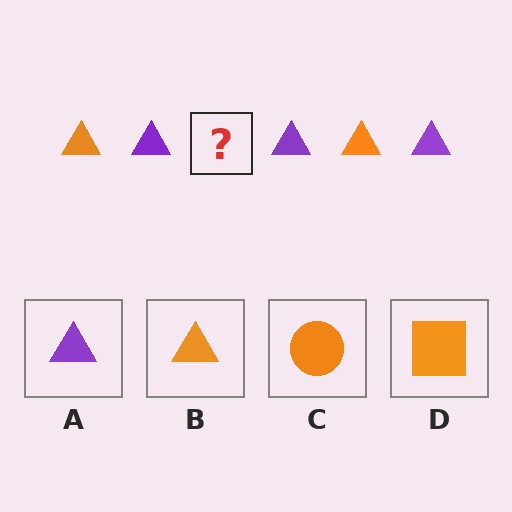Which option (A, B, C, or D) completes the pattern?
B.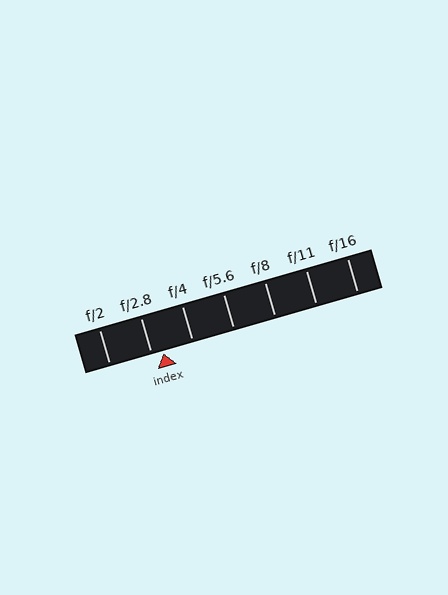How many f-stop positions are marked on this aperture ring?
There are 7 f-stop positions marked.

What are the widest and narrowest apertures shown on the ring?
The widest aperture shown is f/2 and the narrowest is f/16.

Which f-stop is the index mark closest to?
The index mark is closest to f/2.8.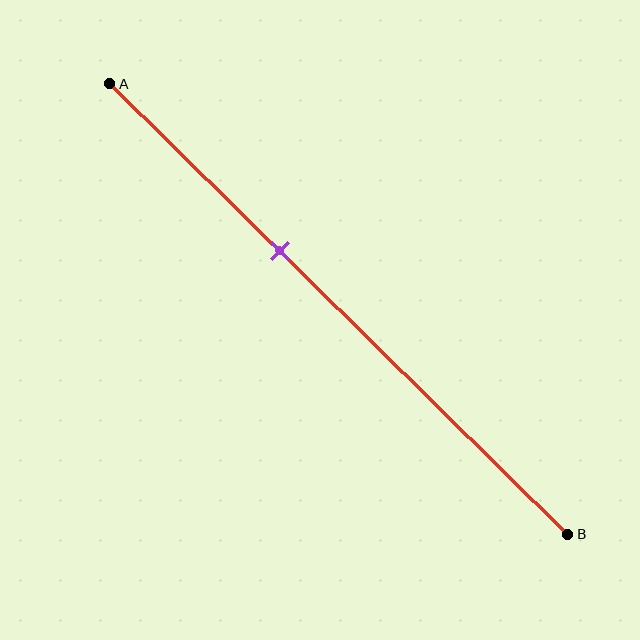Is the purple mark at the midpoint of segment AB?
No, the mark is at about 35% from A, not at the 50% midpoint.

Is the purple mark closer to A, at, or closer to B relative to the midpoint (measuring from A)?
The purple mark is closer to point A than the midpoint of segment AB.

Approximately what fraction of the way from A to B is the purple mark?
The purple mark is approximately 35% of the way from A to B.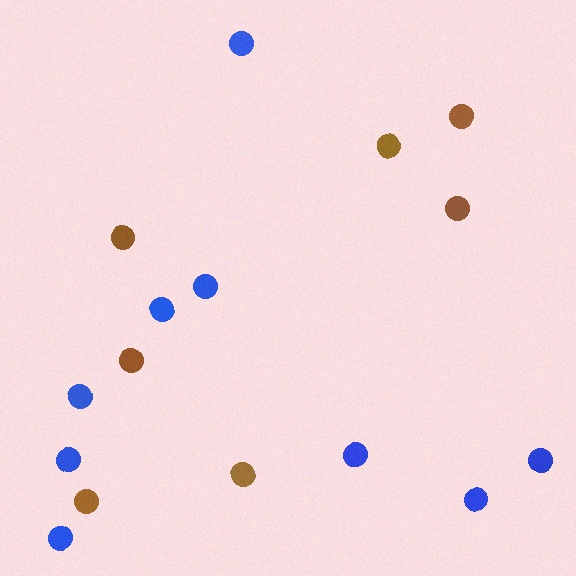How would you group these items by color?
There are 2 groups: one group of blue circles (9) and one group of brown circles (7).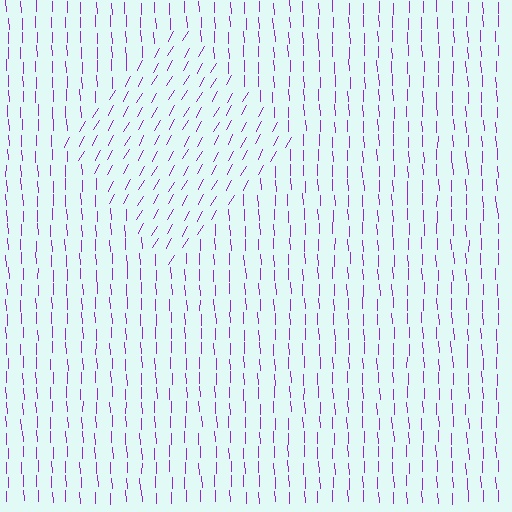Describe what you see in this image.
The image is filled with small purple line segments. A diamond region in the image has lines oriented differently from the surrounding lines, creating a visible texture boundary.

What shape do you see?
I see a diamond.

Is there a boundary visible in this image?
Yes, there is a texture boundary formed by a change in line orientation.